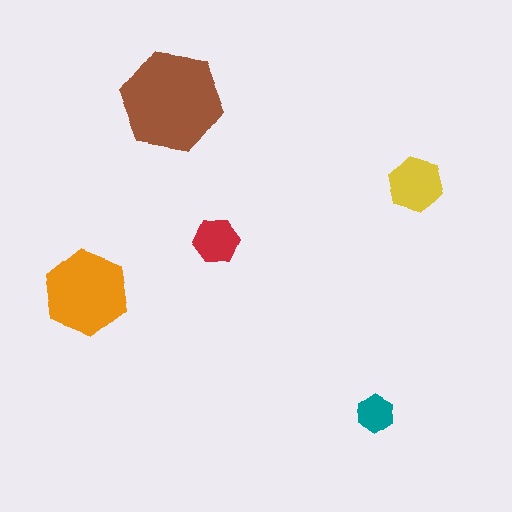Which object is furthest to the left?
The orange hexagon is leftmost.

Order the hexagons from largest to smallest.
the brown one, the orange one, the yellow one, the red one, the teal one.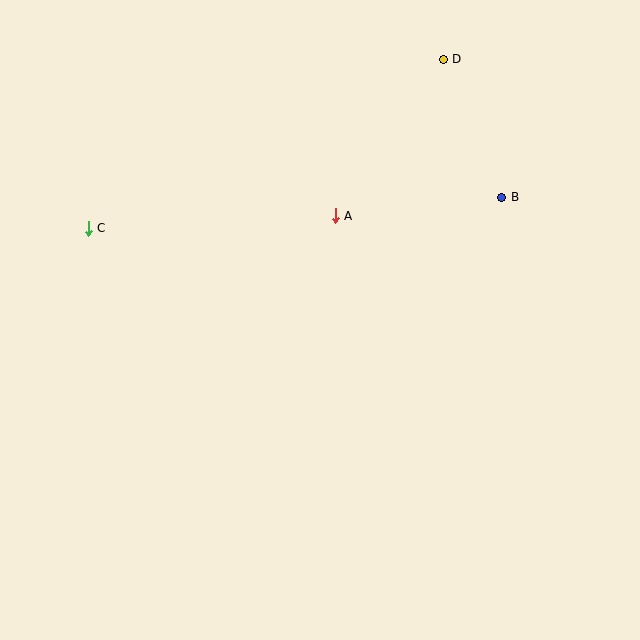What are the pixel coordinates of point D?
Point D is at (443, 59).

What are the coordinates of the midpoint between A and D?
The midpoint between A and D is at (389, 138).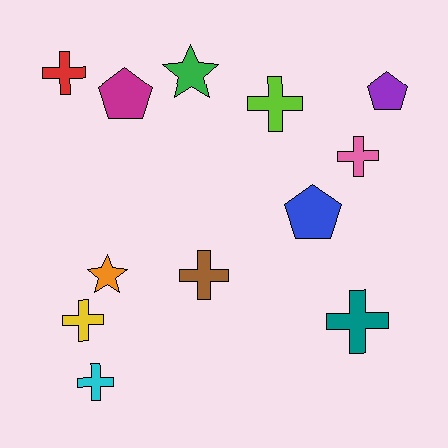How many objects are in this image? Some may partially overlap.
There are 12 objects.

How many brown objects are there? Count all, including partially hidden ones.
There is 1 brown object.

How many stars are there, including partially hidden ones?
There are 2 stars.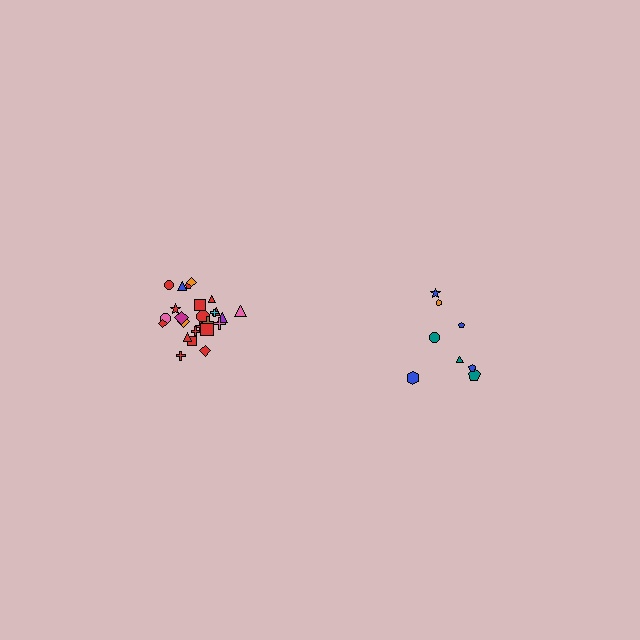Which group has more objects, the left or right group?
The left group.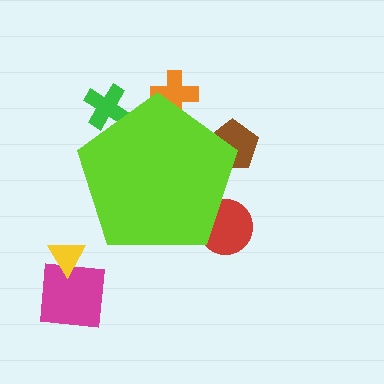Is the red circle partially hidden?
Yes, the red circle is partially hidden behind the lime pentagon.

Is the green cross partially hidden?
Yes, the green cross is partially hidden behind the lime pentagon.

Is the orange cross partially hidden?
Yes, the orange cross is partially hidden behind the lime pentagon.